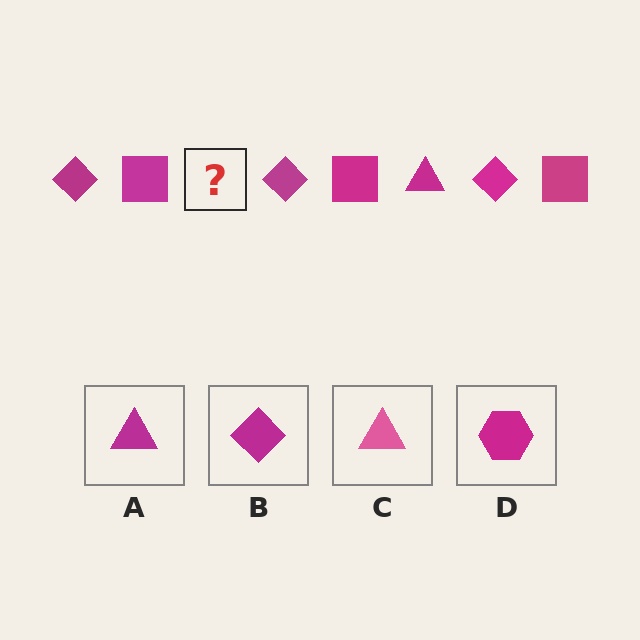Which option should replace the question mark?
Option A.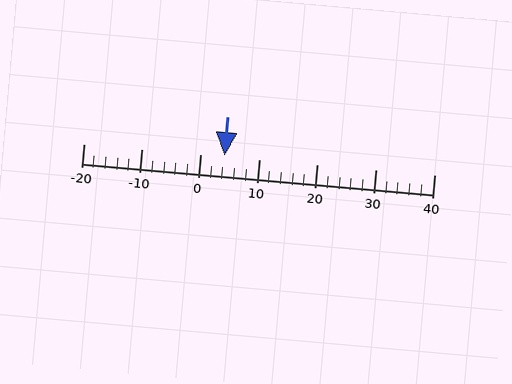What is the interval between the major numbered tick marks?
The major tick marks are spaced 10 units apart.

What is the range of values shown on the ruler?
The ruler shows values from -20 to 40.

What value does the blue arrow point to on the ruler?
The blue arrow points to approximately 4.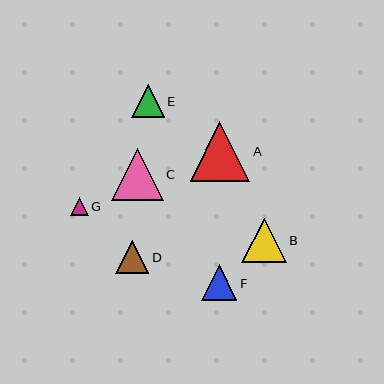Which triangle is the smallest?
Triangle G is the smallest with a size of approximately 18 pixels.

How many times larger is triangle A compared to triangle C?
Triangle A is approximately 1.2 times the size of triangle C.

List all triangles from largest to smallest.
From largest to smallest: A, C, B, F, D, E, G.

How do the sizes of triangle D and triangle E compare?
Triangle D and triangle E are approximately the same size.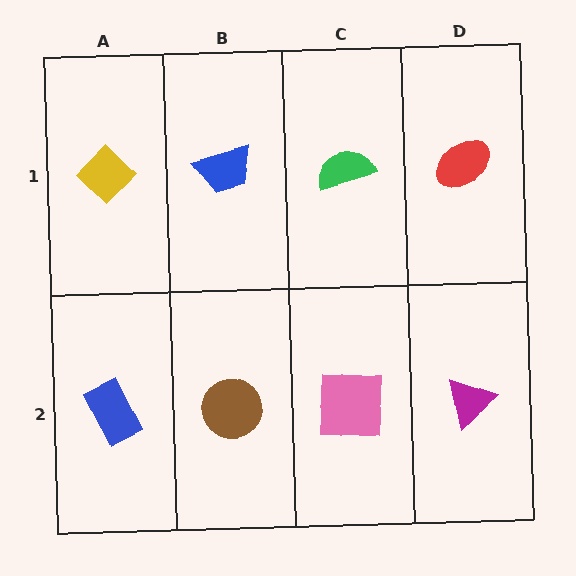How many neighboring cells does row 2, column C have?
3.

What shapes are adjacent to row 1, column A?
A blue rectangle (row 2, column A), a blue trapezoid (row 1, column B).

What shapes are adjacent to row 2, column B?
A blue trapezoid (row 1, column B), a blue rectangle (row 2, column A), a pink square (row 2, column C).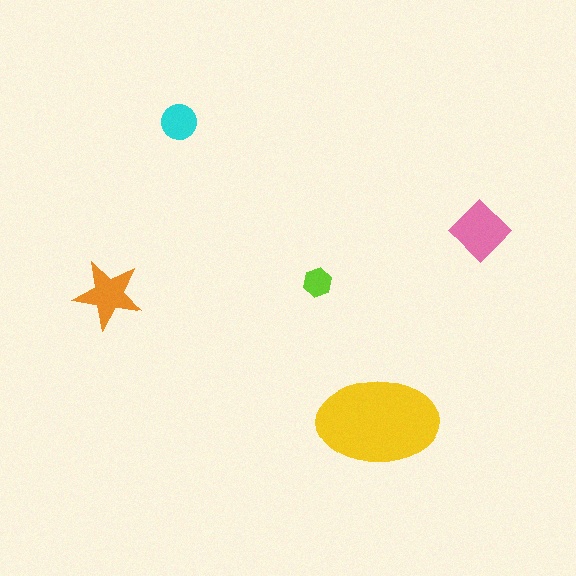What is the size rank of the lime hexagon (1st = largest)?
5th.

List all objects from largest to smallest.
The yellow ellipse, the pink diamond, the orange star, the cyan circle, the lime hexagon.